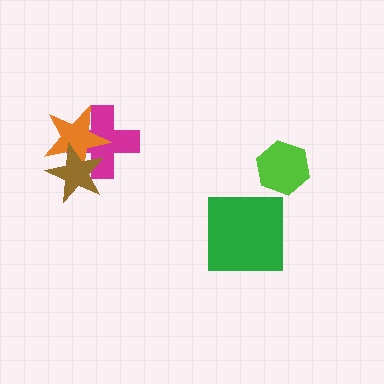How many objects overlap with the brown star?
2 objects overlap with the brown star.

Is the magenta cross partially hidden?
Yes, it is partially covered by another shape.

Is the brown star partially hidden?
No, no other shape covers it.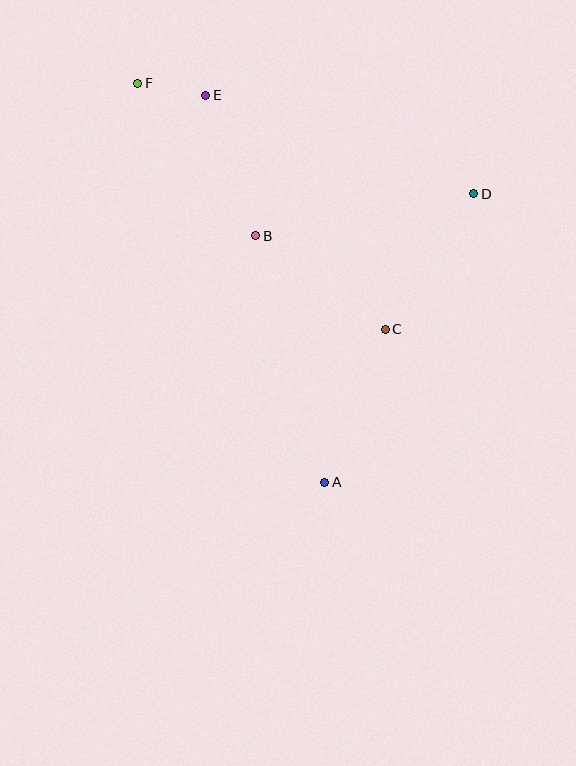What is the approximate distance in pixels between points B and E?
The distance between B and E is approximately 149 pixels.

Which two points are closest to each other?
Points E and F are closest to each other.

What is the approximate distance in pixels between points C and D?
The distance between C and D is approximately 162 pixels.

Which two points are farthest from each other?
Points A and F are farthest from each other.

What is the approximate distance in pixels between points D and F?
The distance between D and F is approximately 354 pixels.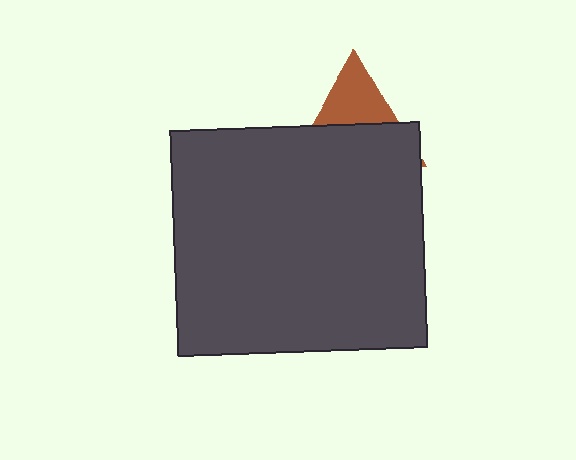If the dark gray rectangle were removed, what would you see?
You would see the complete brown triangle.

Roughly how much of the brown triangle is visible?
A small part of it is visible (roughly 39%).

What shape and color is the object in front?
The object in front is a dark gray rectangle.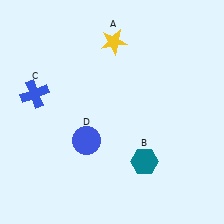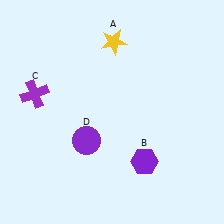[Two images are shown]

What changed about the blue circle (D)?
In Image 1, D is blue. In Image 2, it changed to purple.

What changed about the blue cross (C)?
In Image 1, C is blue. In Image 2, it changed to purple.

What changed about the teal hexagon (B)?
In Image 1, B is teal. In Image 2, it changed to purple.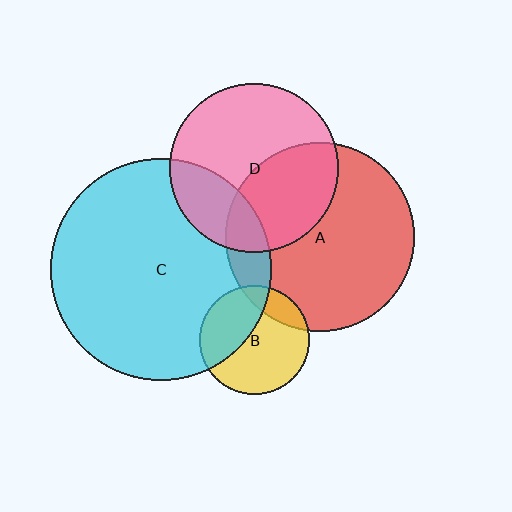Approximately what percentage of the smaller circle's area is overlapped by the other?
Approximately 40%.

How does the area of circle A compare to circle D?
Approximately 1.3 times.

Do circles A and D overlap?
Yes.